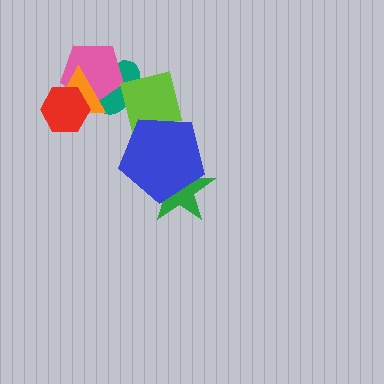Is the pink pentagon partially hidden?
Yes, it is partially covered by another shape.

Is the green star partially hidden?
Yes, it is partially covered by another shape.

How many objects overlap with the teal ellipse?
3 objects overlap with the teal ellipse.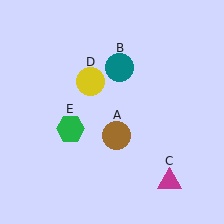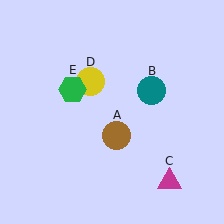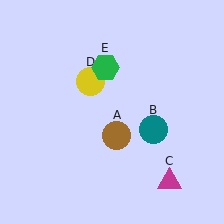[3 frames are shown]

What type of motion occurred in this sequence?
The teal circle (object B), green hexagon (object E) rotated clockwise around the center of the scene.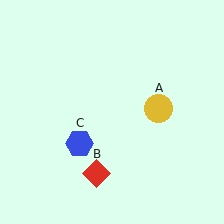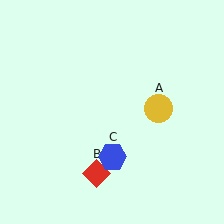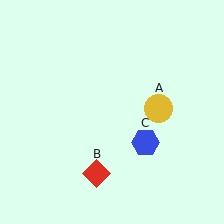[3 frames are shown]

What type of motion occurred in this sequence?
The blue hexagon (object C) rotated counterclockwise around the center of the scene.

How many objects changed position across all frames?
1 object changed position: blue hexagon (object C).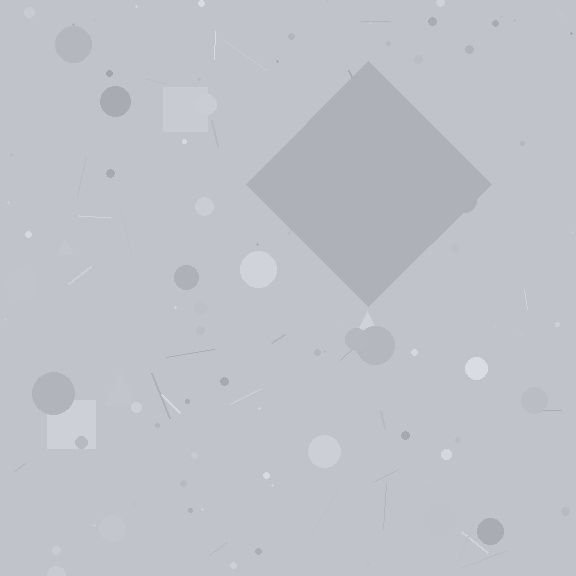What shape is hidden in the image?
A diamond is hidden in the image.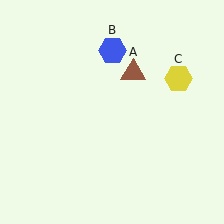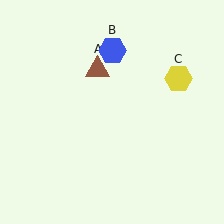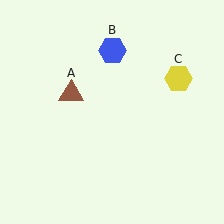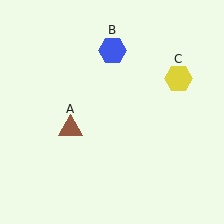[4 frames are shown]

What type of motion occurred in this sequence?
The brown triangle (object A) rotated counterclockwise around the center of the scene.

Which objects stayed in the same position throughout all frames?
Blue hexagon (object B) and yellow hexagon (object C) remained stationary.